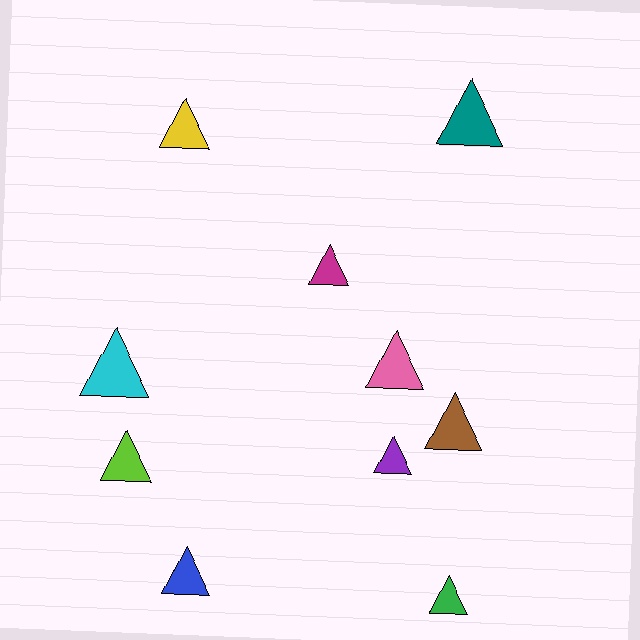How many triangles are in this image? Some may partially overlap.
There are 10 triangles.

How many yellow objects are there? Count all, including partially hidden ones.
There is 1 yellow object.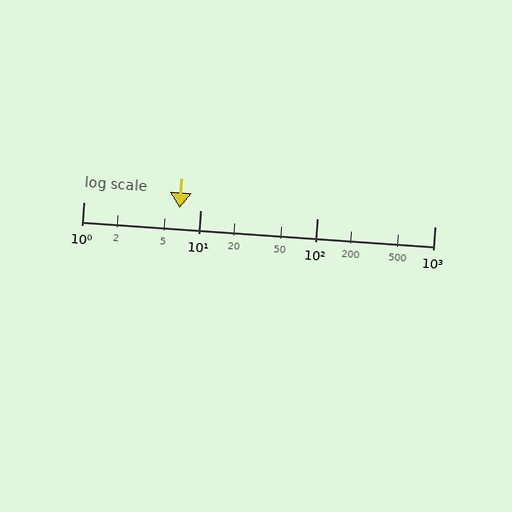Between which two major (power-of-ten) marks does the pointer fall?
The pointer is between 1 and 10.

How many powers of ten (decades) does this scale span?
The scale spans 3 decades, from 1 to 1000.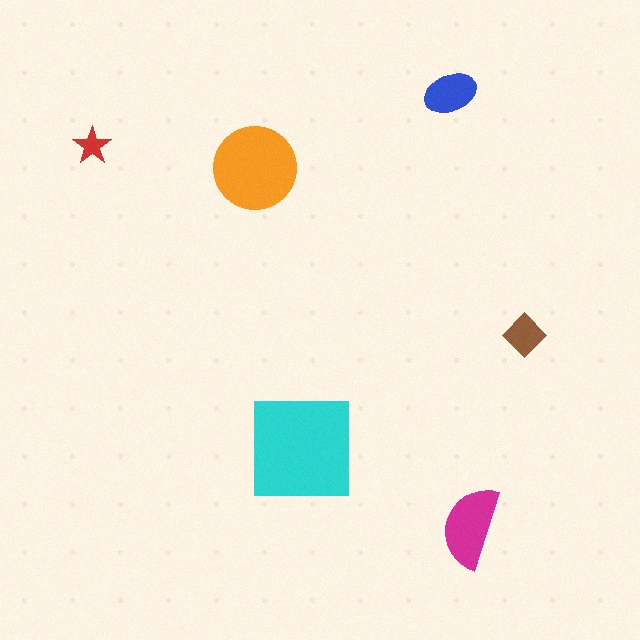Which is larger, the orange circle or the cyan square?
The cyan square.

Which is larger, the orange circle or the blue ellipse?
The orange circle.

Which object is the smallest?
The red star.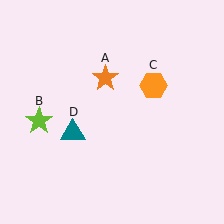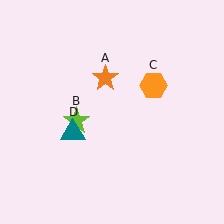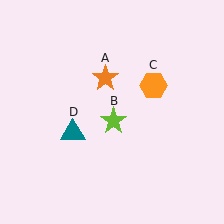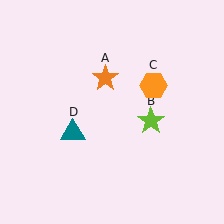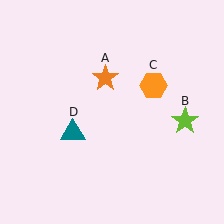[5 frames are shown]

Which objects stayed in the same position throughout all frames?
Orange star (object A) and orange hexagon (object C) and teal triangle (object D) remained stationary.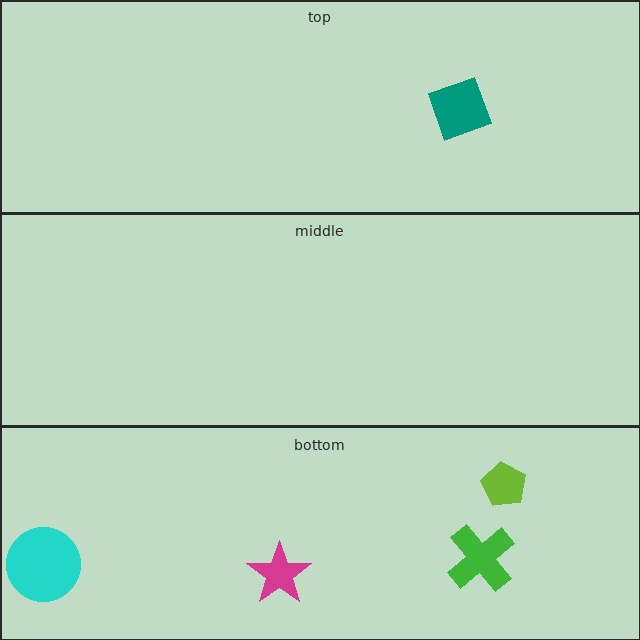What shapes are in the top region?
The teal diamond.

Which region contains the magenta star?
The bottom region.